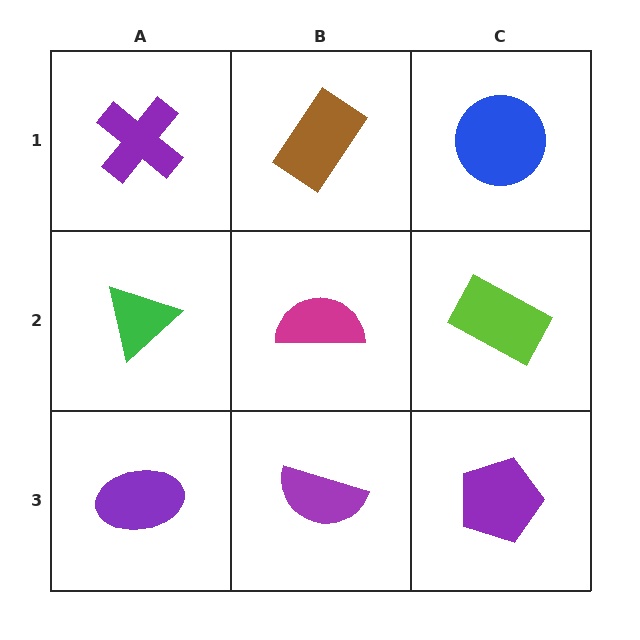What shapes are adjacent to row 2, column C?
A blue circle (row 1, column C), a purple pentagon (row 3, column C), a magenta semicircle (row 2, column B).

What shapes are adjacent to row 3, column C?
A lime rectangle (row 2, column C), a purple semicircle (row 3, column B).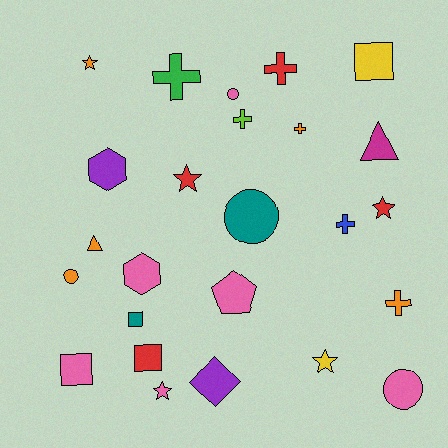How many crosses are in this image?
There are 6 crosses.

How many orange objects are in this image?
There are 5 orange objects.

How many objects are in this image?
There are 25 objects.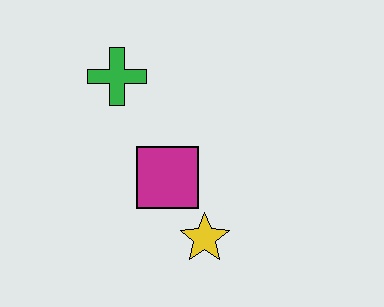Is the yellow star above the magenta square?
No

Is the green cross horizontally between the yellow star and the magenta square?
No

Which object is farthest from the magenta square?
The green cross is farthest from the magenta square.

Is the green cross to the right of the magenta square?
No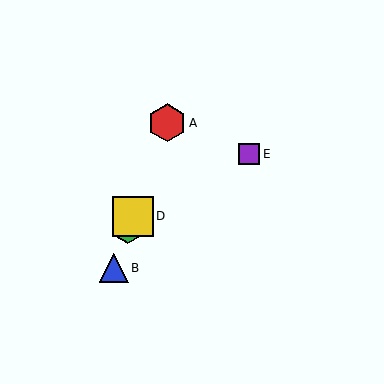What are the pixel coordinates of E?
Object E is at (249, 154).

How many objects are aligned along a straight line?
4 objects (A, B, C, D) are aligned along a straight line.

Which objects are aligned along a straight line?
Objects A, B, C, D are aligned along a straight line.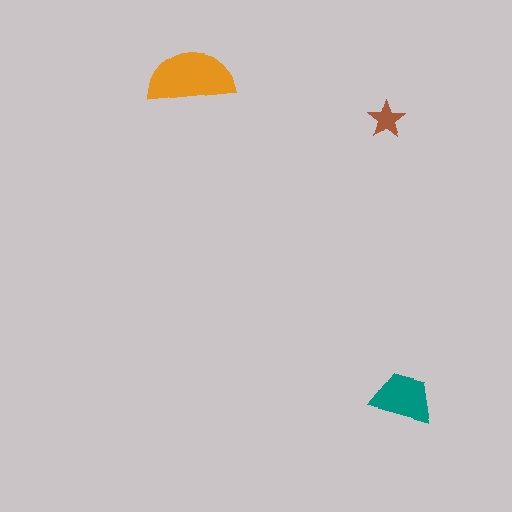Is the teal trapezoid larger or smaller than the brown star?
Larger.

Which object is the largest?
The orange semicircle.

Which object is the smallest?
The brown star.